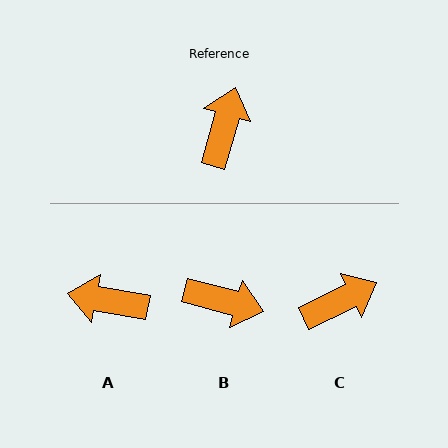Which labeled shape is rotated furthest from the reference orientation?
A, about 95 degrees away.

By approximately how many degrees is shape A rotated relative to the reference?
Approximately 95 degrees counter-clockwise.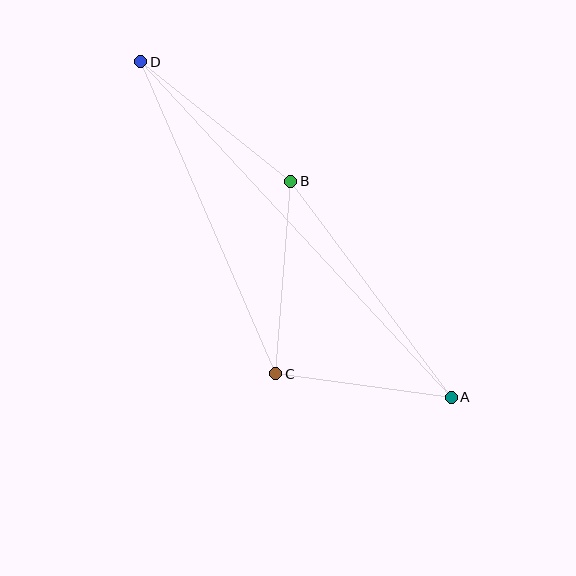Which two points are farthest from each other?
Points A and D are farthest from each other.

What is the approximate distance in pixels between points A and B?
The distance between A and B is approximately 269 pixels.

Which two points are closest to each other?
Points A and C are closest to each other.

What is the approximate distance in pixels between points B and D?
The distance between B and D is approximately 191 pixels.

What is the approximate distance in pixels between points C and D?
The distance between C and D is approximately 340 pixels.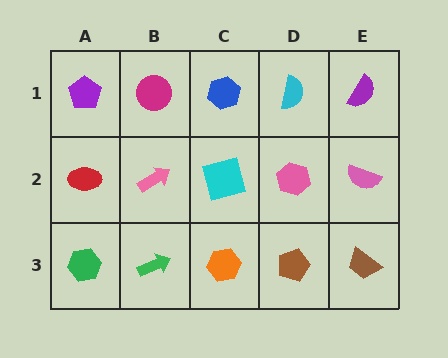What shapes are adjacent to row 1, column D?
A pink hexagon (row 2, column D), a blue hexagon (row 1, column C), a purple semicircle (row 1, column E).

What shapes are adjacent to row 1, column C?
A cyan square (row 2, column C), a magenta circle (row 1, column B), a cyan semicircle (row 1, column D).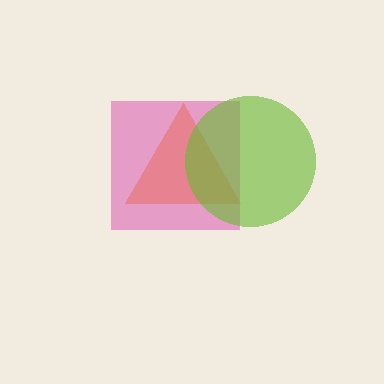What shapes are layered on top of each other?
The layered shapes are: an orange triangle, a magenta square, a lime circle.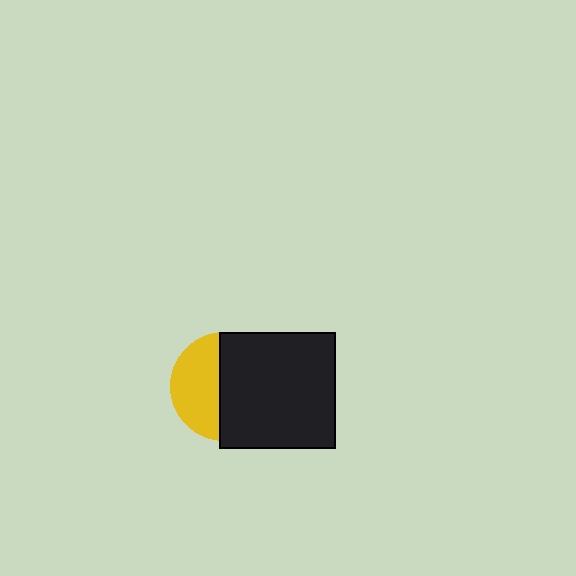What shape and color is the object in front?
The object in front is a black square.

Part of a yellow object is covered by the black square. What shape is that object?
It is a circle.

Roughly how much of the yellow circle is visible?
A small part of it is visible (roughly 44%).